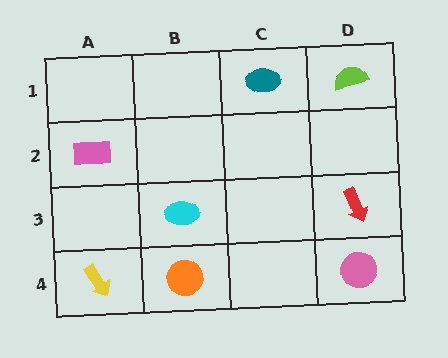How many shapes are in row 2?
1 shape.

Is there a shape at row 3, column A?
No, that cell is empty.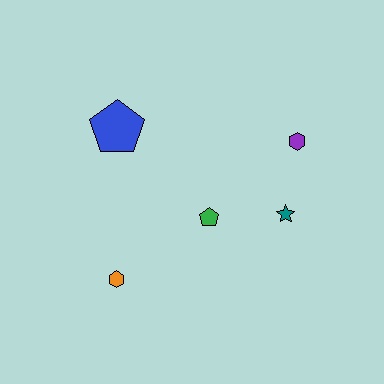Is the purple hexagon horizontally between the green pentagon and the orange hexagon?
No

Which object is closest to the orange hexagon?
The green pentagon is closest to the orange hexagon.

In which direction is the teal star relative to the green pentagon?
The teal star is to the right of the green pentagon.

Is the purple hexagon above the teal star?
Yes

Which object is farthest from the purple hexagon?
The orange hexagon is farthest from the purple hexagon.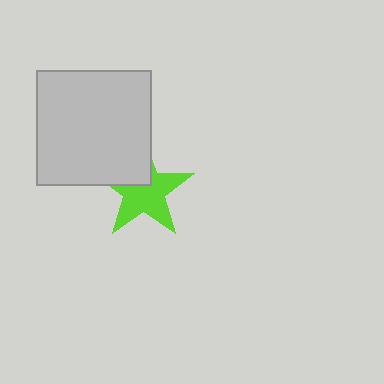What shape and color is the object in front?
The object in front is a light gray square.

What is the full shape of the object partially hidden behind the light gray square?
The partially hidden object is a lime star.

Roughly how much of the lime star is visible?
Most of it is visible (roughly 69%).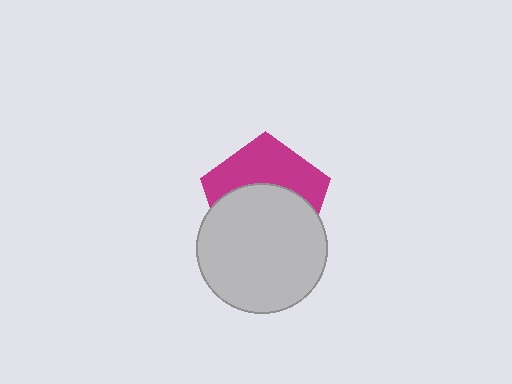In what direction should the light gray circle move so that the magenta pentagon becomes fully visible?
The light gray circle should move down. That is the shortest direction to clear the overlap and leave the magenta pentagon fully visible.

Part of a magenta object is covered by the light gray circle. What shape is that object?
It is a pentagon.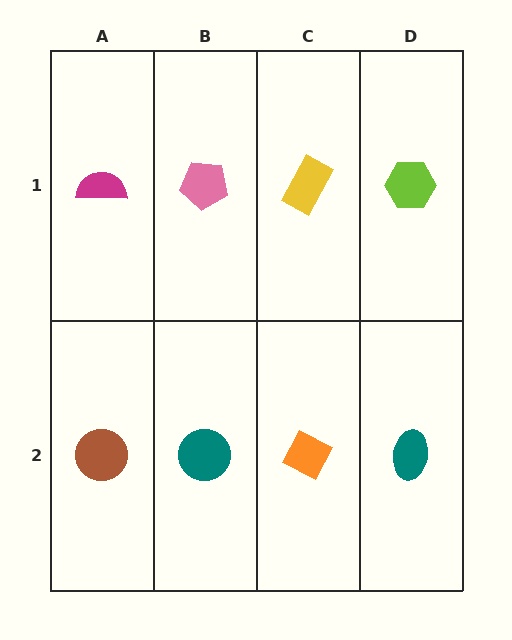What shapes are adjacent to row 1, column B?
A teal circle (row 2, column B), a magenta semicircle (row 1, column A), a yellow rectangle (row 1, column C).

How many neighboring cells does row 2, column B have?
3.